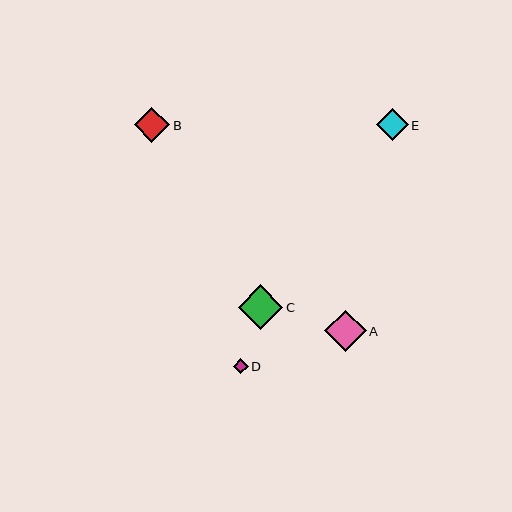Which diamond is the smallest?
Diamond D is the smallest with a size of approximately 15 pixels.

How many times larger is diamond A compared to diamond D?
Diamond A is approximately 2.7 times the size of diamond D.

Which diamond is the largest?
Diamond C is the largest with a size of approximately 44 pixels.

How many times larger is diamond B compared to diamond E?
Diamond B is approximately 1.1 times the size of diamond E.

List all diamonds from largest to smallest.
From largest to smallest: C, A, B, E, D.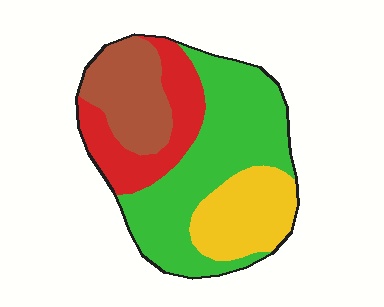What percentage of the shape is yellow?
Yellow covers 19% of the shape.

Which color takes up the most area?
Green, at roughly 45%.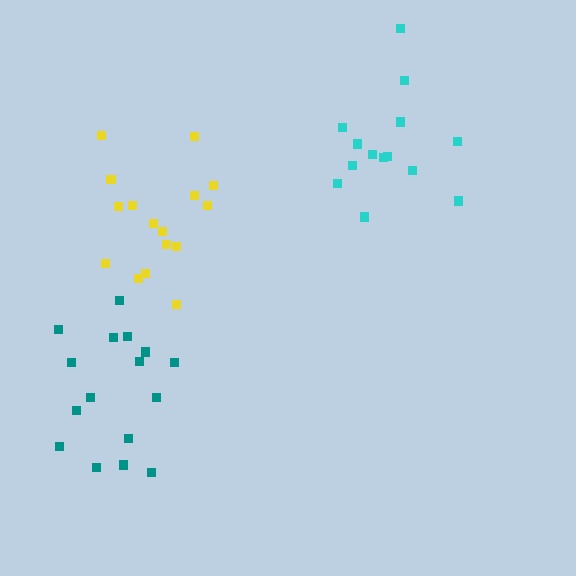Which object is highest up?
The cyan cluster is topmost.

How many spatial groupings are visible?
There are 3 spatial groupings.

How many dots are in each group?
Group 1: 16 dots, Group 2: 14 dots, Group 3: 16 dots (46 total).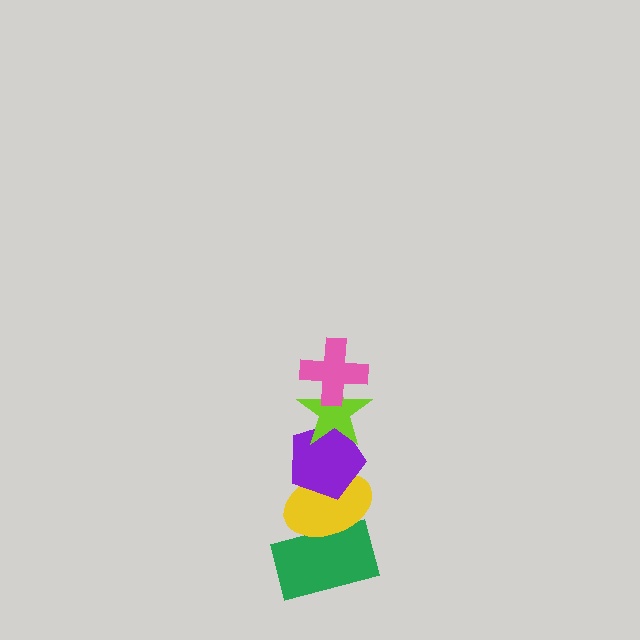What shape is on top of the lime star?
The pink cross is on top of the lime star.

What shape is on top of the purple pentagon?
The lime star is on top of the purple pentagon.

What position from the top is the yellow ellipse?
The yellow ellipse is 4th from the top.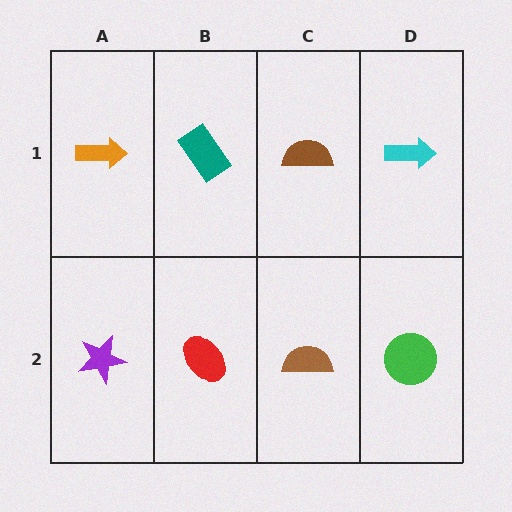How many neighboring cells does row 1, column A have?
2.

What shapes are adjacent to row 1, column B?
A red ellipse (row 2, column B), an orange arrow (row 1, column A), a brown semicircle (row 1, column C).